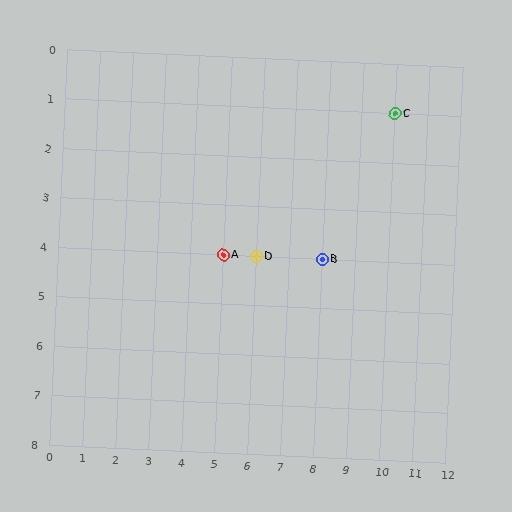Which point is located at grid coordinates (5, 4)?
Point A is at (5, 4).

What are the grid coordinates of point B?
Point B is at grid coordinates (8, 4).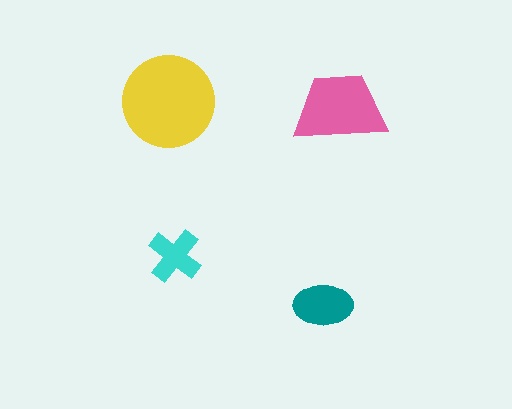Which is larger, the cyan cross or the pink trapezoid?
The pink trapezoid.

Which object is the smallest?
The cyan cross.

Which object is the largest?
The yellow circle.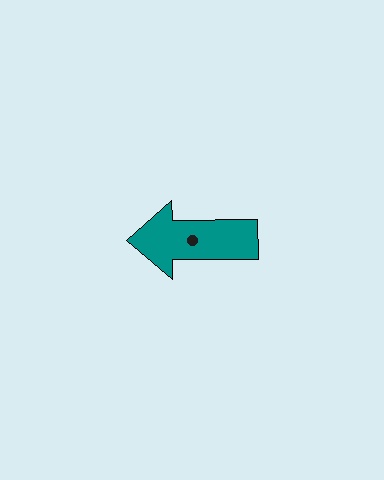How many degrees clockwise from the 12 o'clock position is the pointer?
Approximately 270 degrees.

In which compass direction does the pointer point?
West.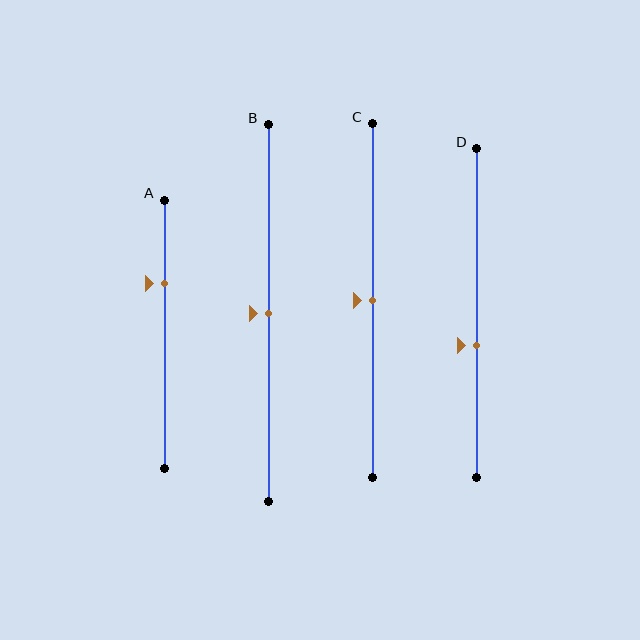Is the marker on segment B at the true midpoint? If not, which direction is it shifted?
Yes, the marker on segment B is at the true midpoint.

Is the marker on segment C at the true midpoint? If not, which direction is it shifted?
Yes, the marker on segment C is at the true midpoint.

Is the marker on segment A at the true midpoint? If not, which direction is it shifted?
No, the marker on segment A is shifted upward by about 19% of the segment length.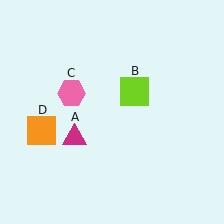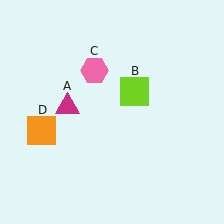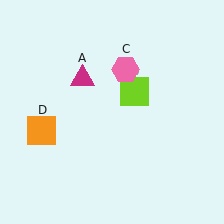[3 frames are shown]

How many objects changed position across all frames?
2 objects changed position: magenta triangle (object A), pink hexagon (object C).